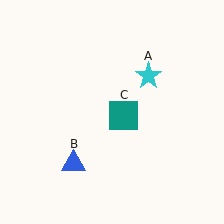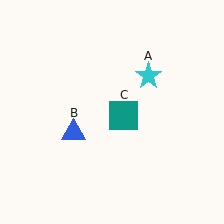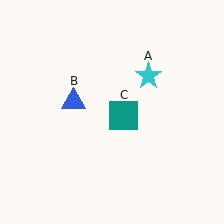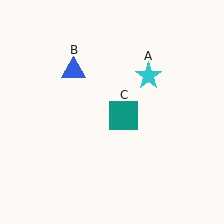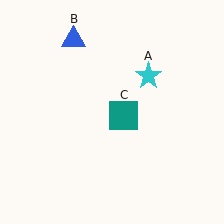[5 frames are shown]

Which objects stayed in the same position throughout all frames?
Cyan star (object A) and teal square (object C) remained stationary.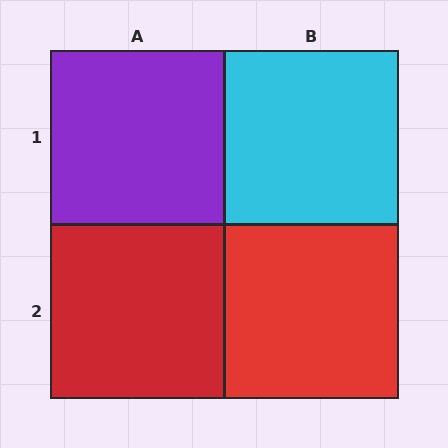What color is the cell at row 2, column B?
Red.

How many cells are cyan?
1 cell is cyan.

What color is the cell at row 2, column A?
Red.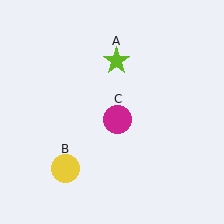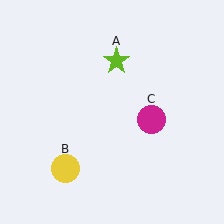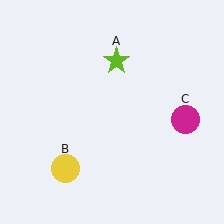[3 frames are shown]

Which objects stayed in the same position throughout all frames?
Lime star (object A) and yellow circle (object B) remained stationary.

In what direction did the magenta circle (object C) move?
The magenta circle (object C) moved right.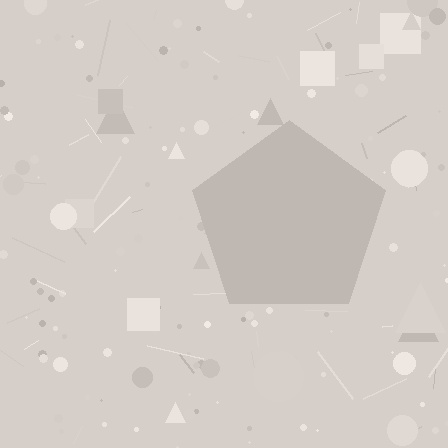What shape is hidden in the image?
A pentagon is hidden in the image.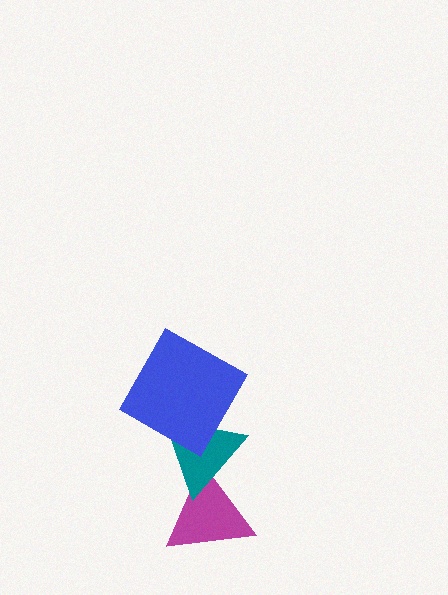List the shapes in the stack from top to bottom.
From top to bottom: the blue square, the teal triangle, the magenta triangle.